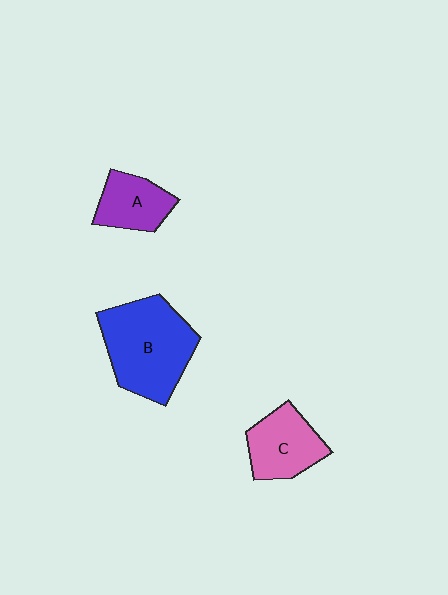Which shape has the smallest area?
Shape A (purple).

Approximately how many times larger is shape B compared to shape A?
Approximately 2.1 times.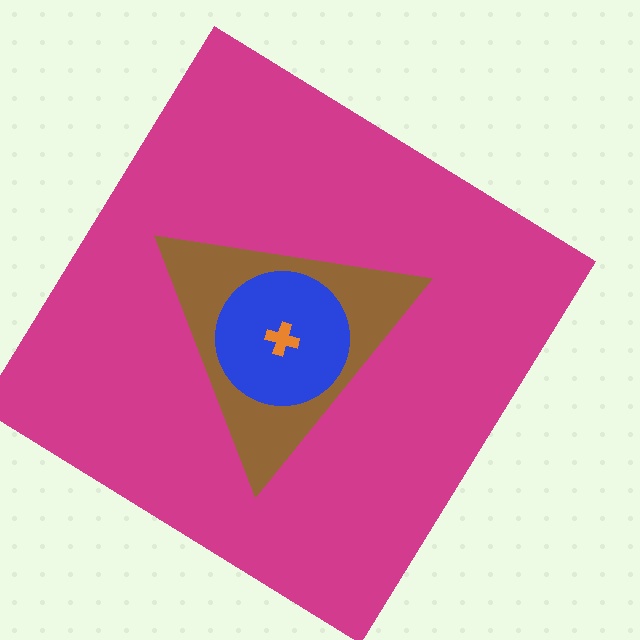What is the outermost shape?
The magenta diamond.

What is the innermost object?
The orange cross.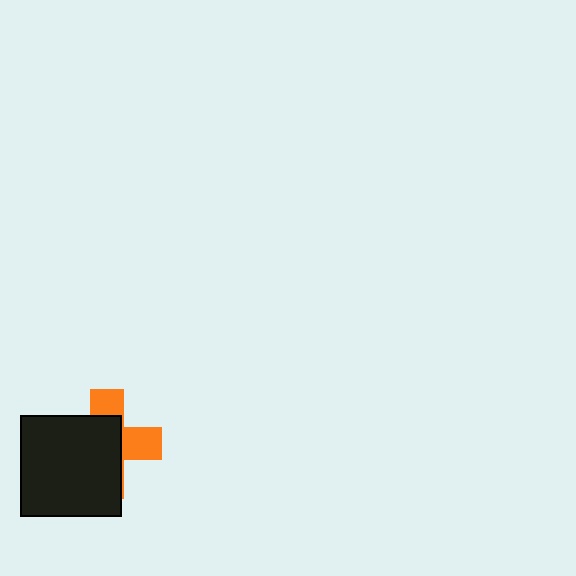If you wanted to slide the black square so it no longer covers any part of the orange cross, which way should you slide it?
Slide it toward the lower-left — that is the most direct way to separate the two shapes.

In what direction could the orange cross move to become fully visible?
The orange cross could move toward the upper-right. That would shift it out from behind the black square entirely.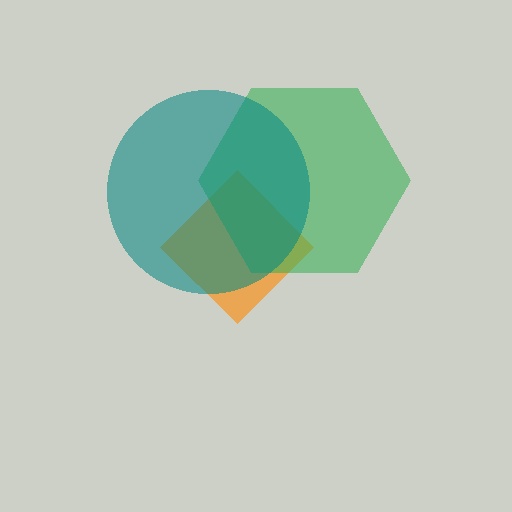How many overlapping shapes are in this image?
There are 3 overlapping shapes in the image.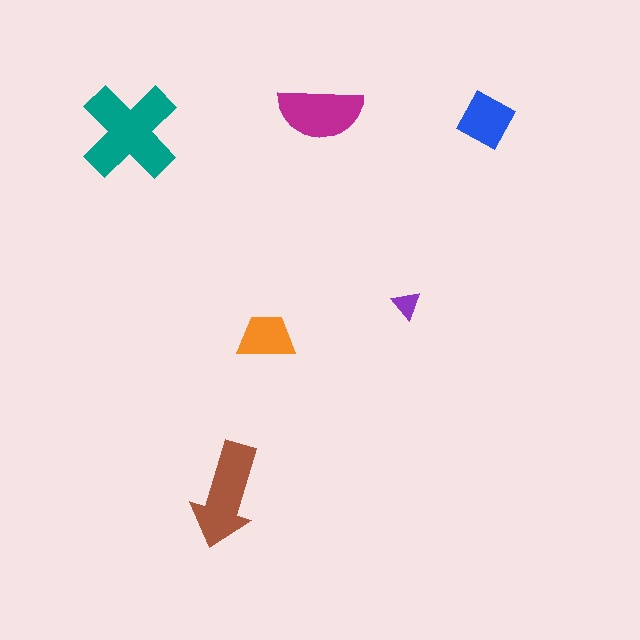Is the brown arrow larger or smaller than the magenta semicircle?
Larger.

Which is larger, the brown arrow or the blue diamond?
The brown arrow.